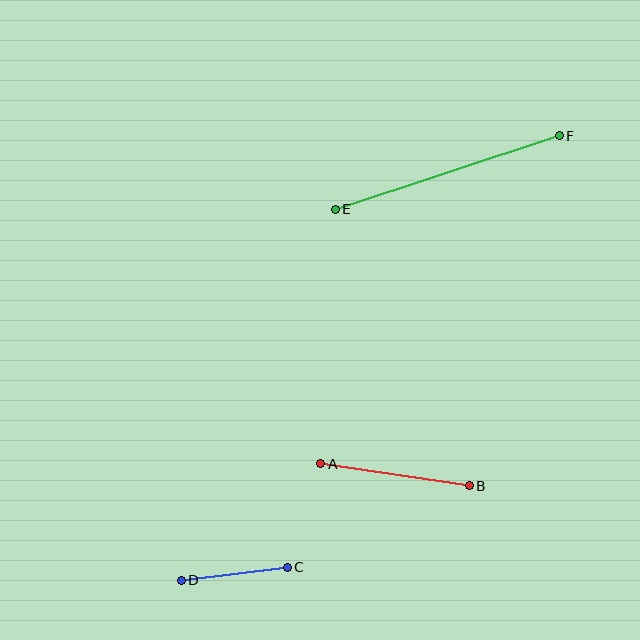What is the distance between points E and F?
The distance is approximately 235 pixels.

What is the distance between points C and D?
The distance is approximately 107 pixels.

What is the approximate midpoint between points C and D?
The midpoint is at approximately (234, 574) pixels.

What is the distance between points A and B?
The distance is approximately 150 pixels.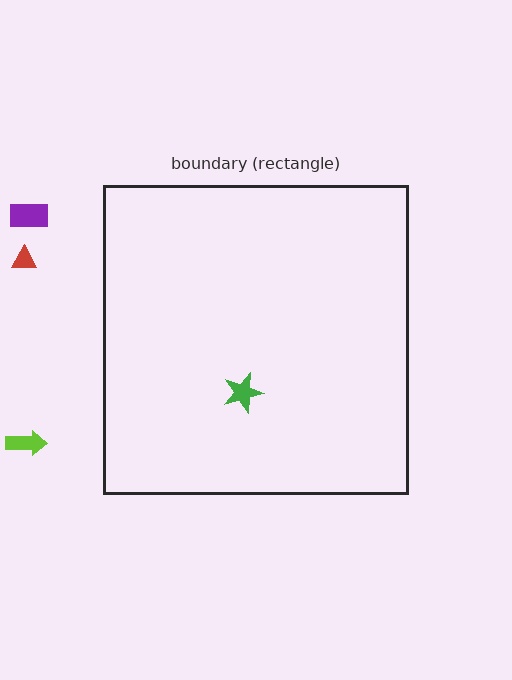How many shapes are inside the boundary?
1 inside, 3 outside.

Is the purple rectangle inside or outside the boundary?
Outside.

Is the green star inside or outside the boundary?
Inside.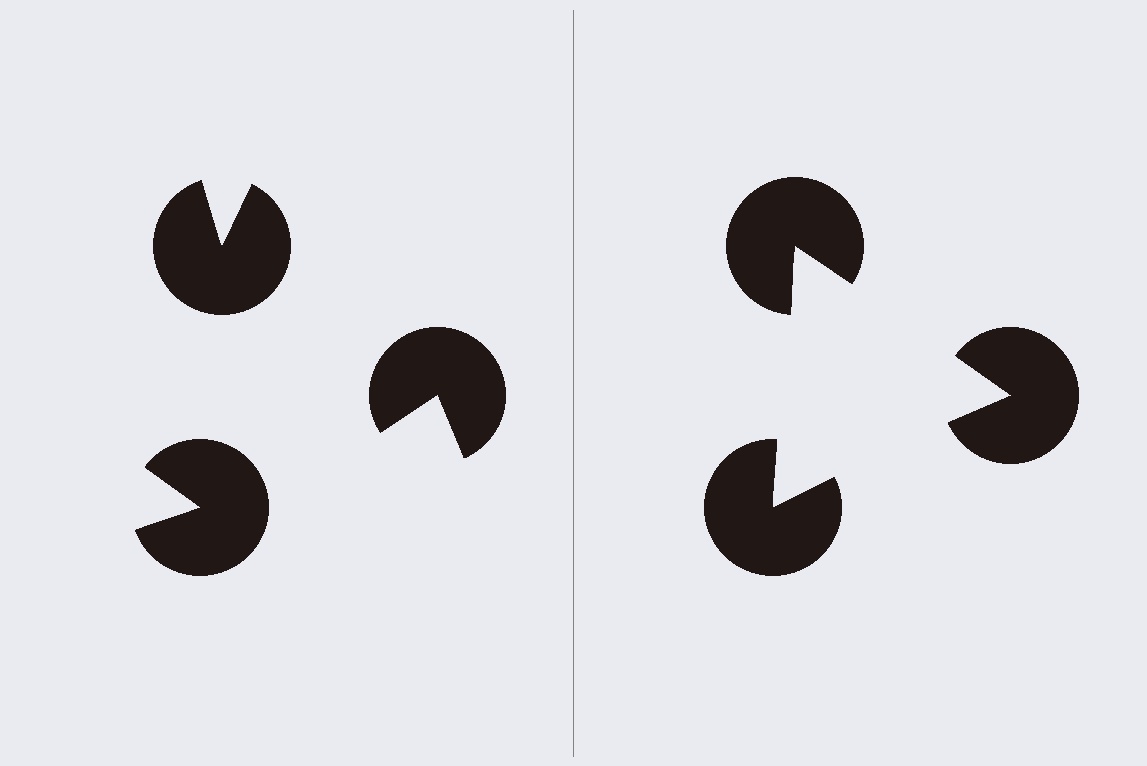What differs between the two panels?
The pac-man discs are positioned identically on both sides; only the wedge orientations differ. On the right they align to a triangle; on the left they are misaligned.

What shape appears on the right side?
An illusory triangle.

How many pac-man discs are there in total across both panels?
6 — 3 on each side.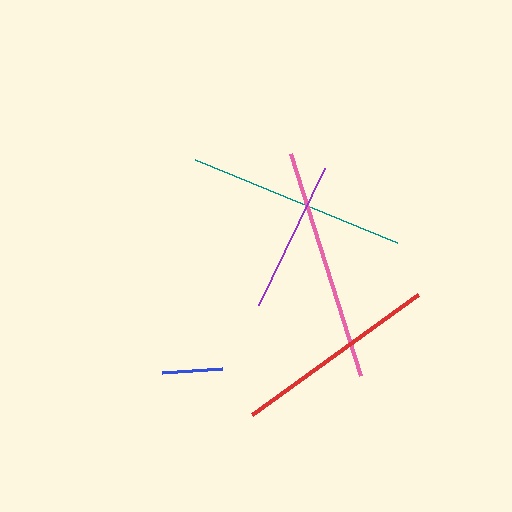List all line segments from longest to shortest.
From longest to shortest: pink, teal, red, purple, blue.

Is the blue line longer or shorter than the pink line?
The pink line is longer than the blue line.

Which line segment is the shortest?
The blue line is the shortest at approximately 60 pixels.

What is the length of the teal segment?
The teal segment is approximately 219 pixels long.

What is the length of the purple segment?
The purple segment is approximately 152 pixels long.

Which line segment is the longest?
The pink line is the longest at approximately 233 pixels.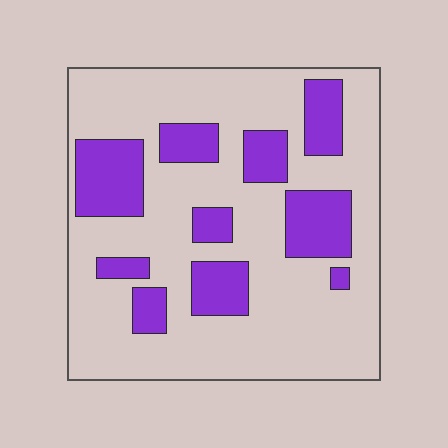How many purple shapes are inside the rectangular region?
10.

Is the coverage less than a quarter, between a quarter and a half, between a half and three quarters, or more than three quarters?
Between a quarter and a half.